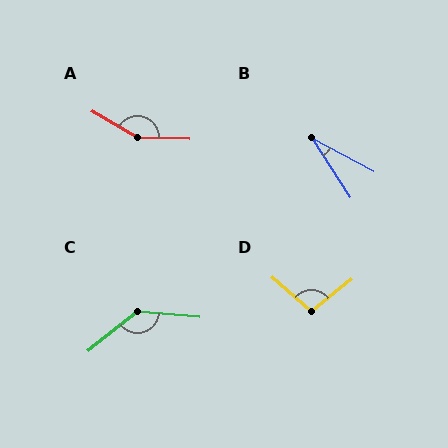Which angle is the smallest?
B, at approximately 29 degrees.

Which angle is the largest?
A, at approximately 151 degrees.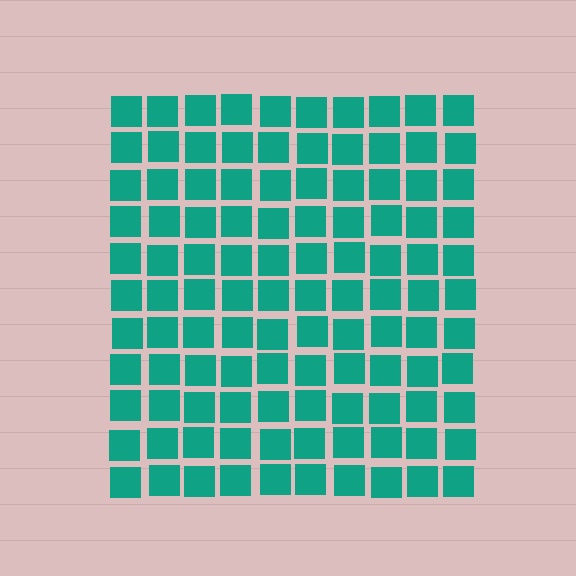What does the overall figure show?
The overall figure shows a square.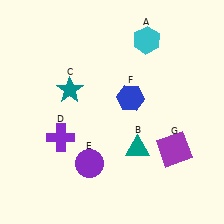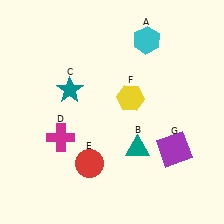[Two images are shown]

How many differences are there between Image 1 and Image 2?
There are 3 differences between the two images.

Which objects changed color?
D changed from purple to magenta. E changed from purple to red. F changed from blue to yellow.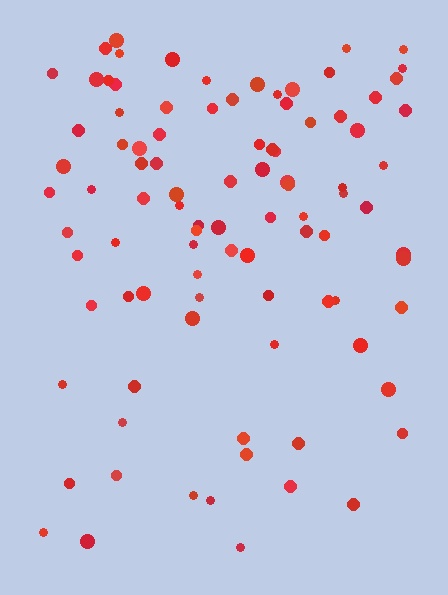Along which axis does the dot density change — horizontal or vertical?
Vertical.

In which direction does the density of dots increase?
From bottom to top, with the top side densest.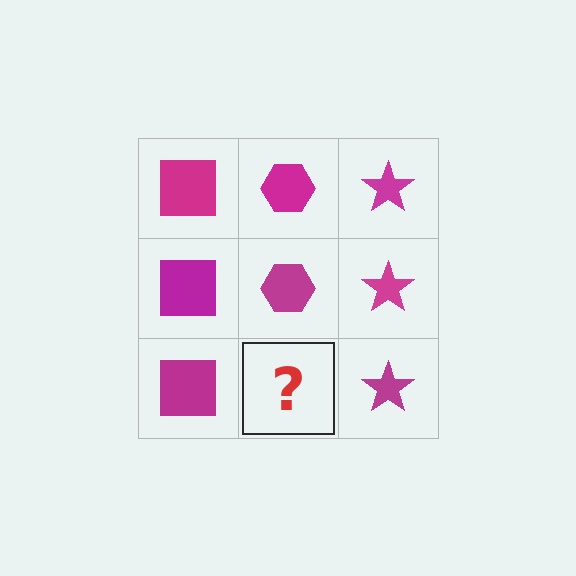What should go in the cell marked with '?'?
The missing cell should contain a magenta hexagon.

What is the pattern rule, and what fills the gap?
The rule is that each column has a consistent shape. The gap should be filled with a magenta hexagon.